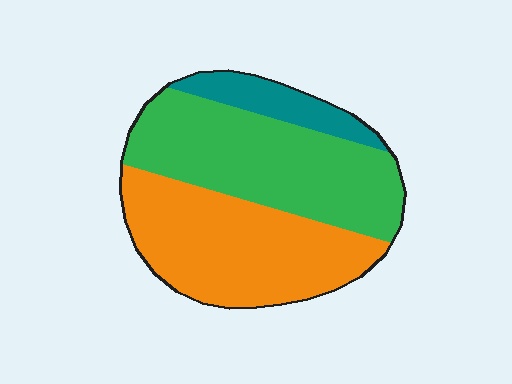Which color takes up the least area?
Teal, at roughly 10%.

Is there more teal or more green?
Green.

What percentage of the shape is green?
Green covers 45% of the shape.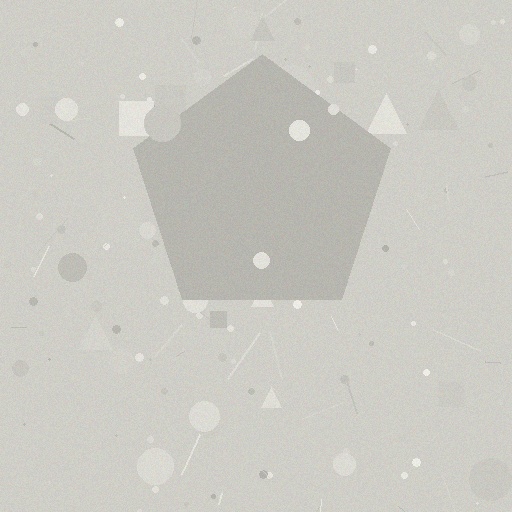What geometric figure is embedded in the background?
A pentagon is embedded in the background.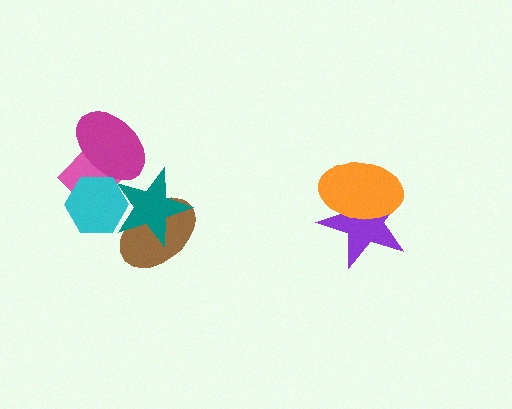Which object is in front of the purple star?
The orange ellipse is in front of the purple star.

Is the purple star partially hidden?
Yes, it is partially covered by another shape.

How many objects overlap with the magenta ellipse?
2 objects overlap with the magenta ellipse.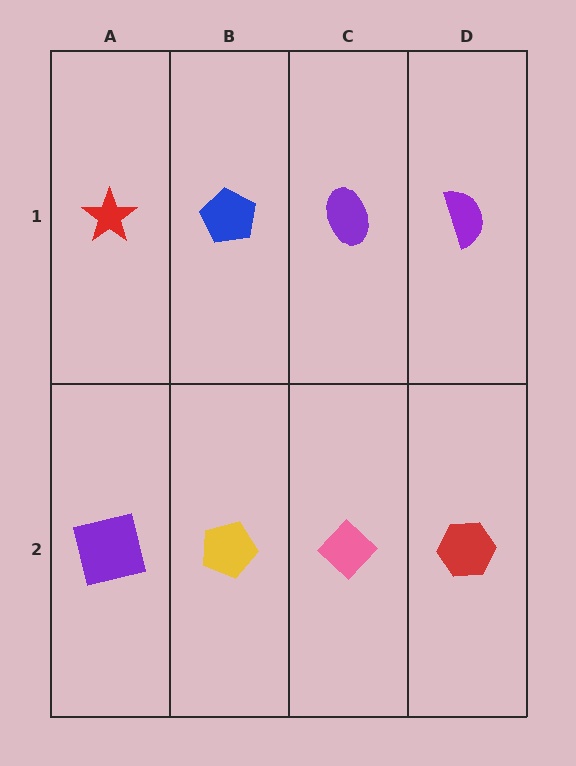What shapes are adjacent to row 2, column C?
A purple ellipse (row 1, column C), a yellow pentagon (row 2, column B), a red hexagon (row 2, column D).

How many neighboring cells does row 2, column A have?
2.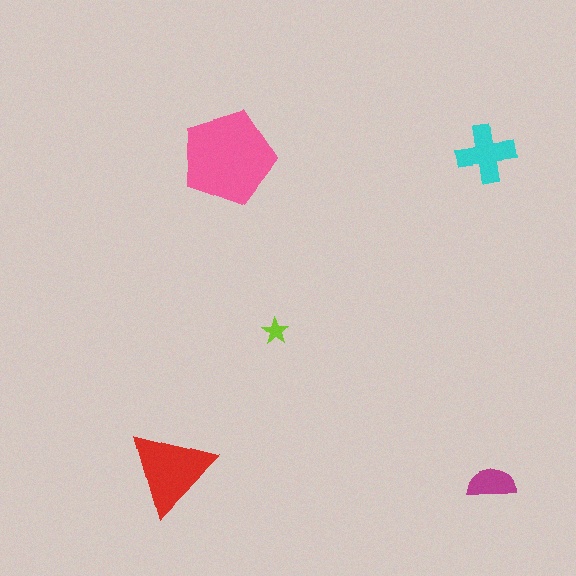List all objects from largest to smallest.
The pink pentagon, the red triangle, the cyan cross, the magenta semicircle, the lime star.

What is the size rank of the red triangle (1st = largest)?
2nd.